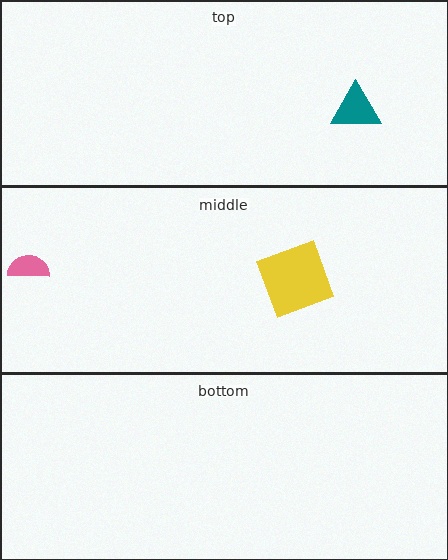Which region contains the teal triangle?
The top region.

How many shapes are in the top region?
1.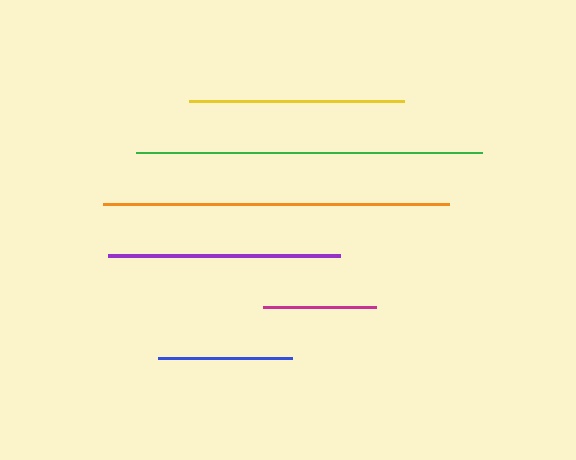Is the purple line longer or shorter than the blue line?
The purple line is longer than the blue line.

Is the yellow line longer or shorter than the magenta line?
The yellow line is longer than the magenta line.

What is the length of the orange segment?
The orange segment is approximately 346 pixels long.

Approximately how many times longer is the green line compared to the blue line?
The green line is approximately 2.6 times the length of the blue line.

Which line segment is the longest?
The orange line is the longest at approximately 346 pixels.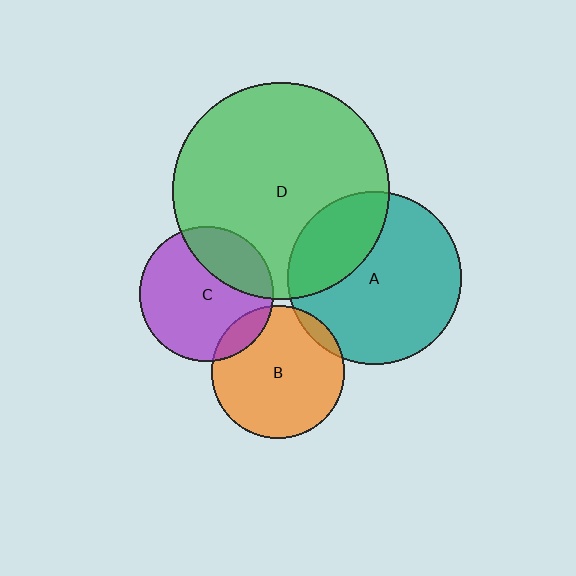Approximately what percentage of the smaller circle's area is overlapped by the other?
Approximately 5%.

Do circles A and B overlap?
Yes.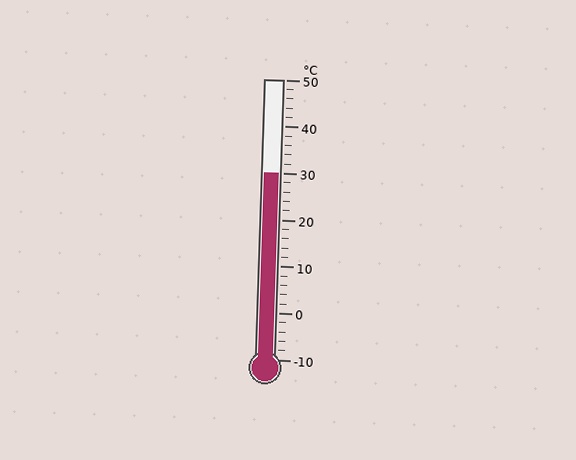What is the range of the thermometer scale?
The thermometer scale ranges from -10°C to 50°C.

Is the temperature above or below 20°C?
The temperature is above 20°C.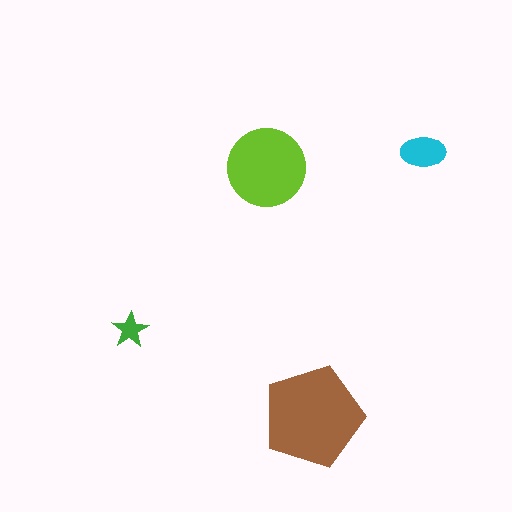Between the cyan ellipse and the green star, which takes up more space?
The cyan ellipse.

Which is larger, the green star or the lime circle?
The lime circle.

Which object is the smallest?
The green star.